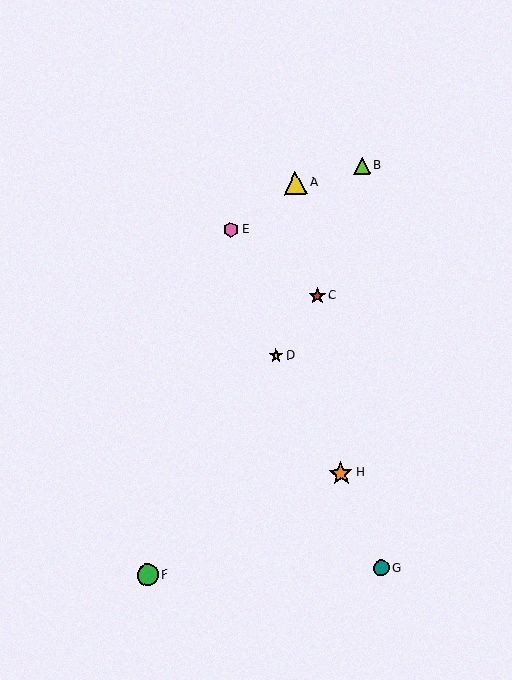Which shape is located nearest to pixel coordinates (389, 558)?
The teal circle (labeled G) at (381, 568) is nearest to that location.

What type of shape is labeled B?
Shape B is a lime triangle.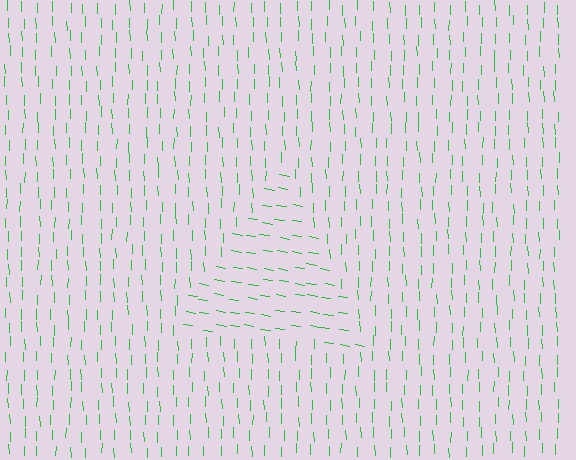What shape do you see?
I see a triangle.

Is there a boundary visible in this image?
Yes, there is a texture boundary formed by a change in line orientation.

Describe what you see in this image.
The image is filled with small green line segments. A triangle region in the image has lines oriented differently from the surrounding lines, creating a visible texture boundary.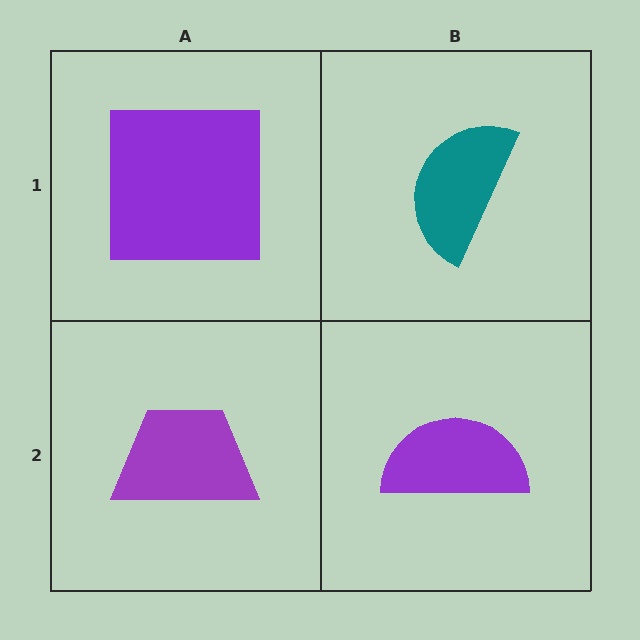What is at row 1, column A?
A purple square.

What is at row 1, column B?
A teal semicircle.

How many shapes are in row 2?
2 shapes.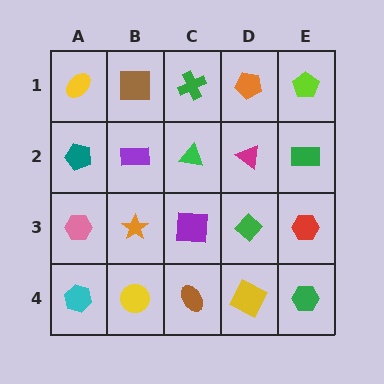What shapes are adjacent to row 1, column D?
A magenta triangle (row 2, column D), a green cross (row 1, column C), a lime pentagon (row 1, column E).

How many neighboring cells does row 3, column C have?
4.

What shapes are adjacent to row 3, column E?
A green rectangle (row 2, column E), a green hexagon (row 4, column E), a green diamond (row 3, column D).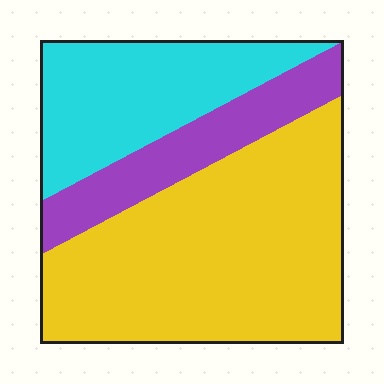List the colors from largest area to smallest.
From largest to smallest: yellow, cyan, purple.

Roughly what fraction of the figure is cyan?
Cyan covers around 25% of the figure.